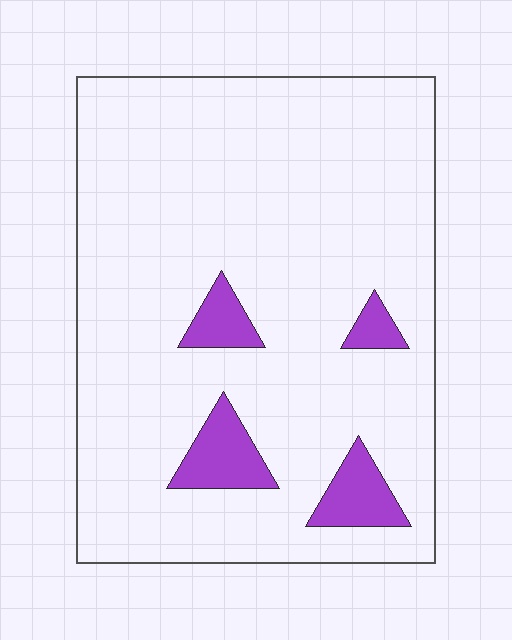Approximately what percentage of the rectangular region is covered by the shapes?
Approximately 10%.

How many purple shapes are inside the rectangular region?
4.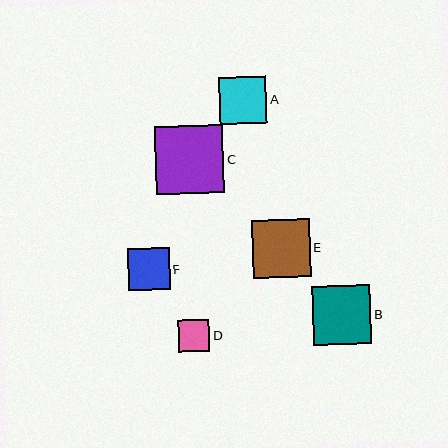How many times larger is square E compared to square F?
Square E is approximately 1.4 times the size of square F.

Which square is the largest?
Square C is the largest with a size of approximately 68 pixels.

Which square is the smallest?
Square D is the smallest with a size of approximately 31 pixels.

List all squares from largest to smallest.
From largest to smallest: C, B, E, A, F, D.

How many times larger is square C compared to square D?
Square C is approximately 2.2 times the size of square D.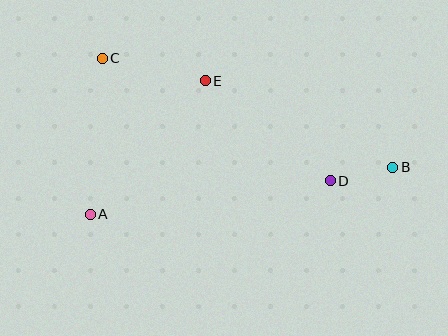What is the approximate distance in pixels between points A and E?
The distance between A and E is approximately 176 pixels.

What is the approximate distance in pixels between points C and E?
The distance between C and E is approximately 105 pixels.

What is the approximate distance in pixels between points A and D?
The distance between A and D is approximately 242 pixels.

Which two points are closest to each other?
Points B and D are closest to each other.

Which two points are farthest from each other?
Points B and C are farthest from each other.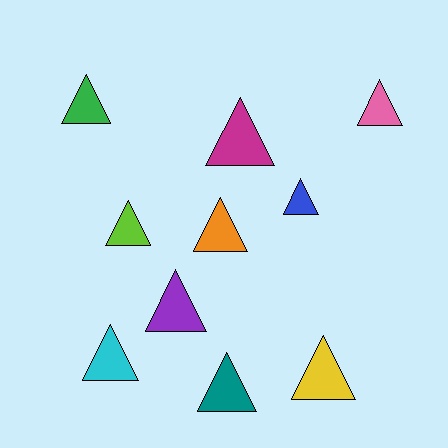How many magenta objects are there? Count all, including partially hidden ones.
There is 1 magenta object.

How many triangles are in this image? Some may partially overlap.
There are 10 triangles.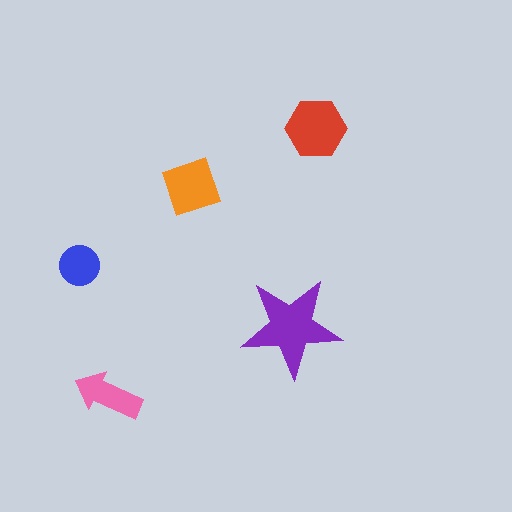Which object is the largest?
The purple star.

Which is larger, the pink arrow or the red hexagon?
The red hexagon.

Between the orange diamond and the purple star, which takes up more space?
The purple star.